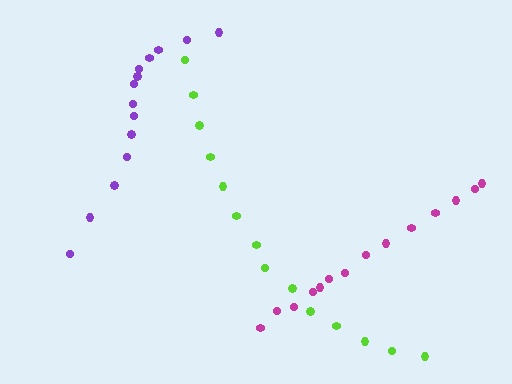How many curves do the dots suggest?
There are 3 distinct paths.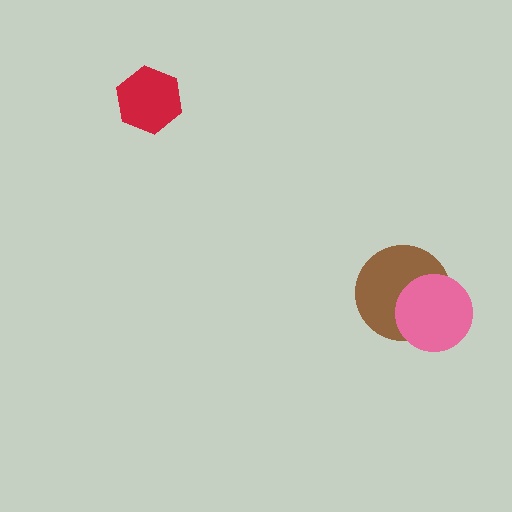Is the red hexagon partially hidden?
No, no other shape covers it.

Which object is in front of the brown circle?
The pink circle is in front of the brown circle.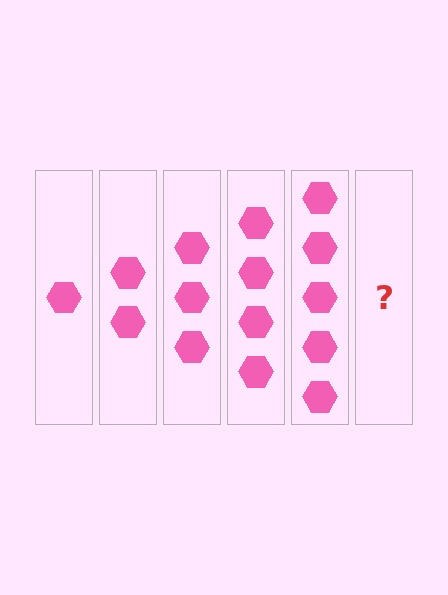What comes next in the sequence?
The next element should be 6 hexagons.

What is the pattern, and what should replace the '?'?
The pattern is that each step adds one more hexagon. The '?' should be 6 hexagons.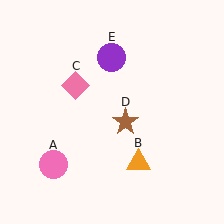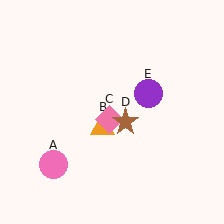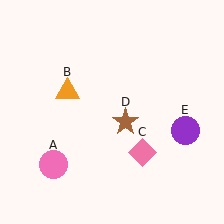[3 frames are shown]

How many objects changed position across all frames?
3 objects changed position: orange triangle (object B), pink diamond (object C), purple circle (object E).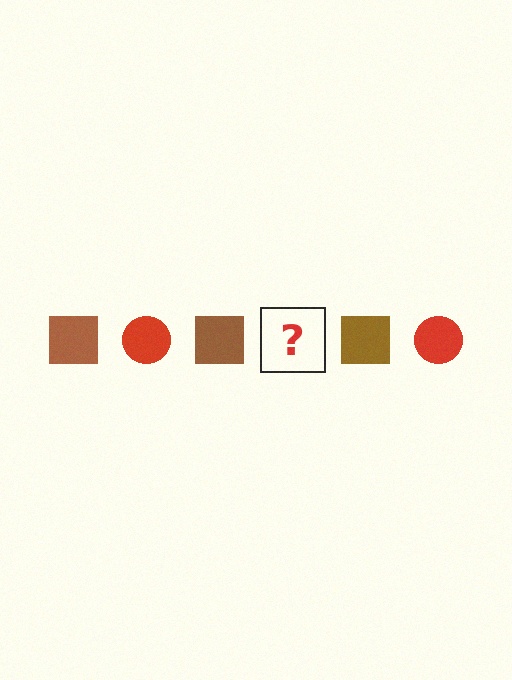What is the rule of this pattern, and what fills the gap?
The rule is that the pattern alternates between brown square and red circle. The gap should be filled with a red circle.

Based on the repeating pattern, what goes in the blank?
The blank should be a red circle.